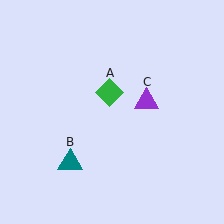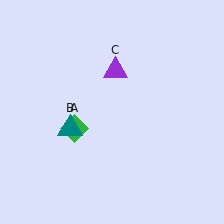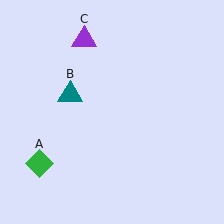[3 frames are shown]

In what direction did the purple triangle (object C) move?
The purple triangle (object C) moved up and to the left.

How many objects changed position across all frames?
3 objects changed position: green diamond (object A), teal triangle (object B), purple triangle (object C).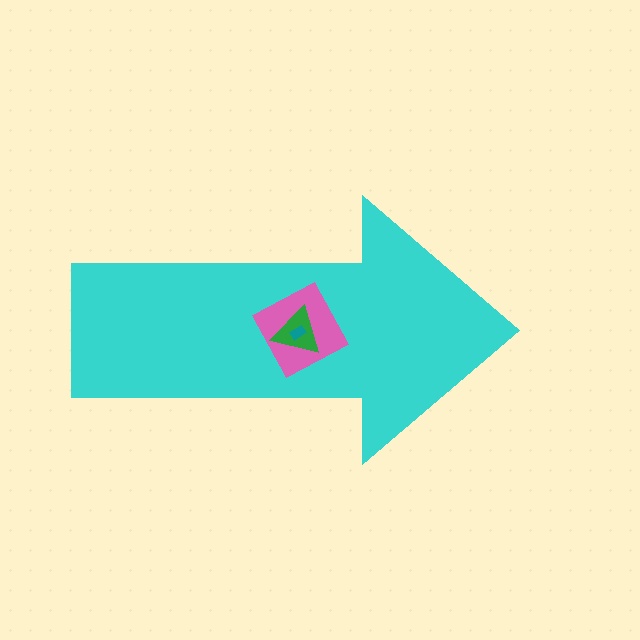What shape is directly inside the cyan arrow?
The pink diamond.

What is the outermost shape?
The cyan arrow.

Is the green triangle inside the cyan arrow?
Yes.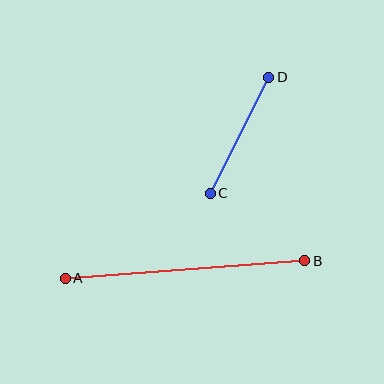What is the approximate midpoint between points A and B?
The midpoint is at approximately (185, 269) pixels.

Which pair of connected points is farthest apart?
Points A and B are farthest apart.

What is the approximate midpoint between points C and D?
The midpoint is at approximately (240, 135) pixels.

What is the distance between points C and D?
The distance is approximately 130 pixels.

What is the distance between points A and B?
The distance is approximately 240 pixels.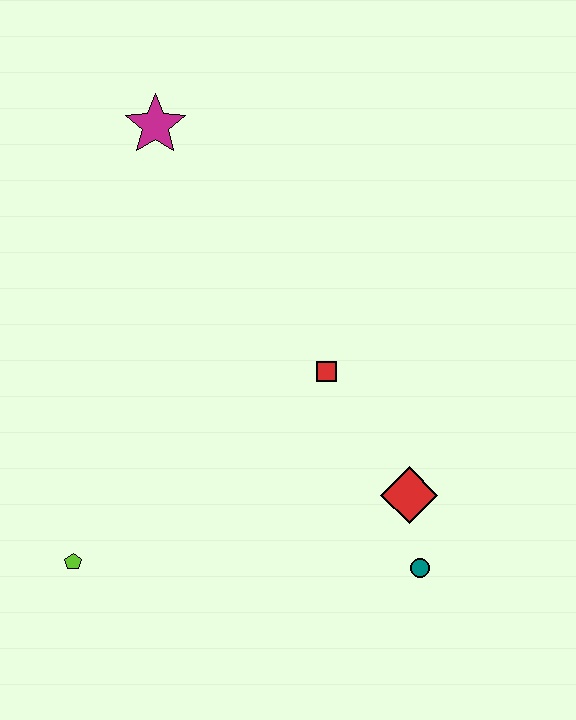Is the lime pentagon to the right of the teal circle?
No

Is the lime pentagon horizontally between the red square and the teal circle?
No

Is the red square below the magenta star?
Yes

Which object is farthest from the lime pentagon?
The magenta star is farthest from the lime pentagon.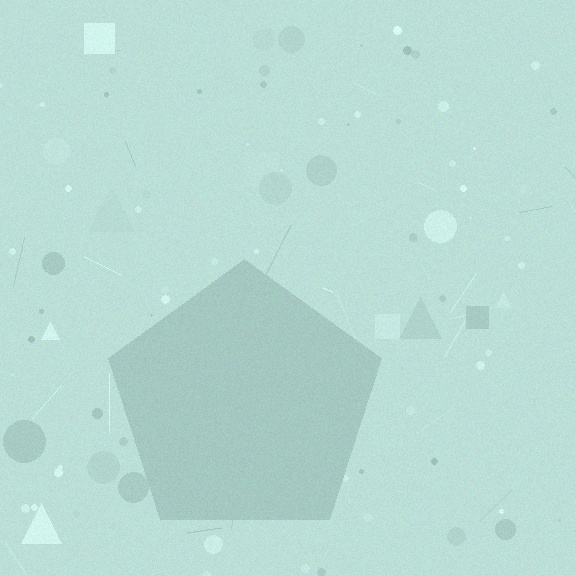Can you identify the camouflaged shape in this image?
The camouflaged shape is a pentagon.